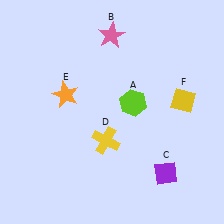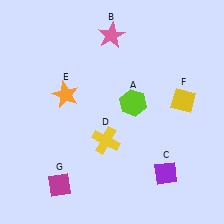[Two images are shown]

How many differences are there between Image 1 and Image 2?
There is 1 difference between the two images.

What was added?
A magenta diamond (G) was added in Image 2.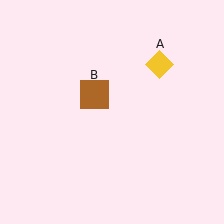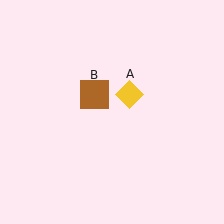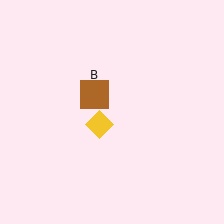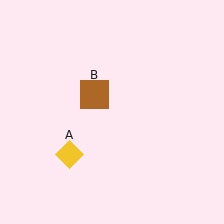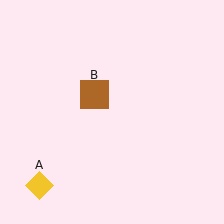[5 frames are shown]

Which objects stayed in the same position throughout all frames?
Brown square (object B) remained stationary.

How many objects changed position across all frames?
1 object changed position: yellow diamond (object A).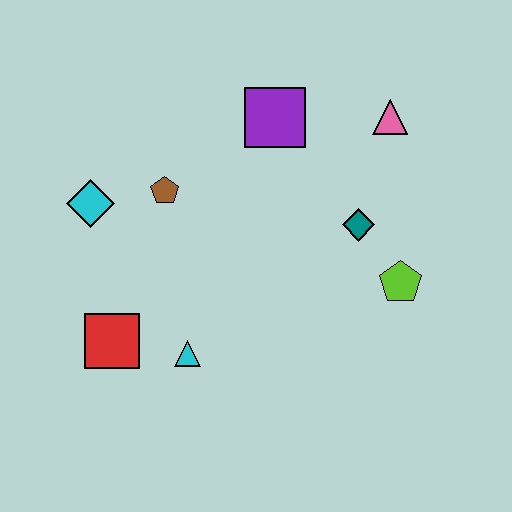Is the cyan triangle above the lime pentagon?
No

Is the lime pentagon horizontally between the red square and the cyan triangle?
No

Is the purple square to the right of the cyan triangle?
Yes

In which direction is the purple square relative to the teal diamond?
The purple square is above the teal diamond.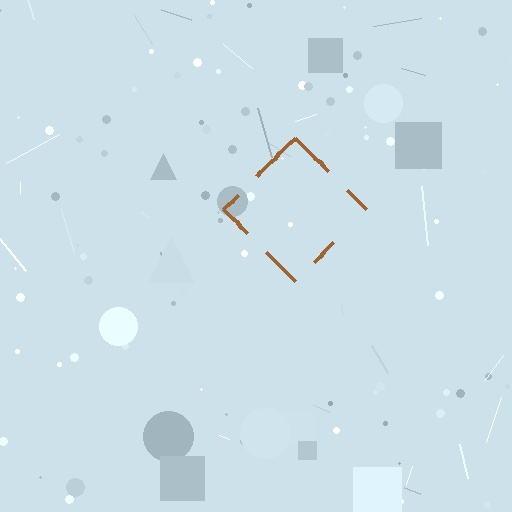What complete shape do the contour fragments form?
The contour fragments form a diamond.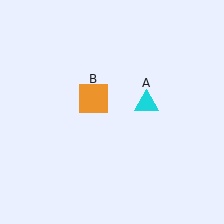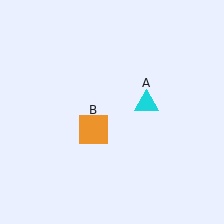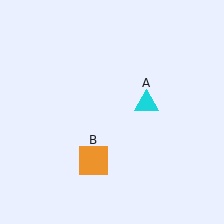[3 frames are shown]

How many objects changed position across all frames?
1 object changed position: orange square (object B).